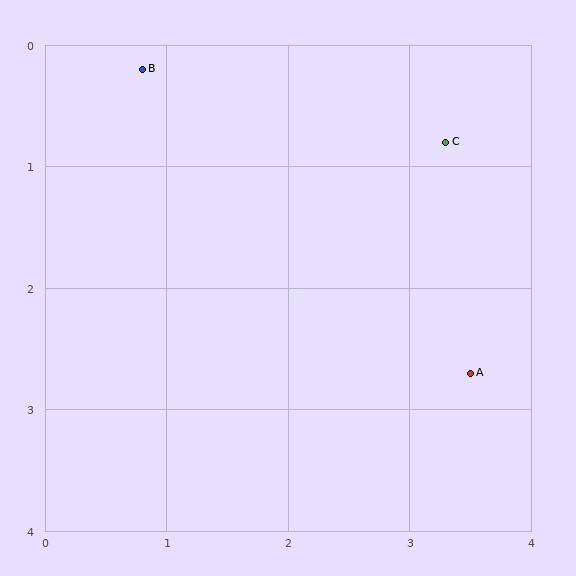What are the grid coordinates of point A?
Point A is at approximately (3.5, 2.7).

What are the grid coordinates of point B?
Point B is at approximately (0.8, 0.2).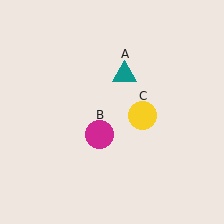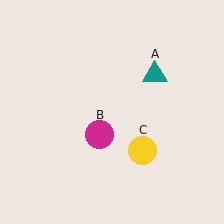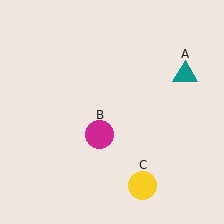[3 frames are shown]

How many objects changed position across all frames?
2 objects changed position: teal triangle (object A), yellow circle (object C).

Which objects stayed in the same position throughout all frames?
Magenta circle (object B) remained stationary.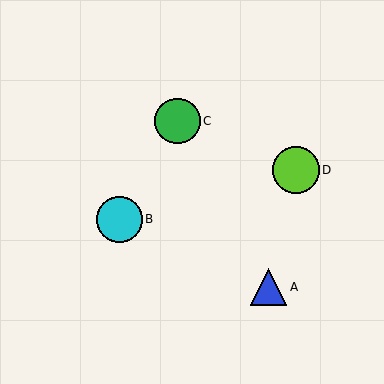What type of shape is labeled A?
Shape A is a blue triangle.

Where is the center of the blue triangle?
The center of the blue triangle is at (269, 287).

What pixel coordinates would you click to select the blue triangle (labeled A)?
Click at (269, 287) to select the blue triangle A.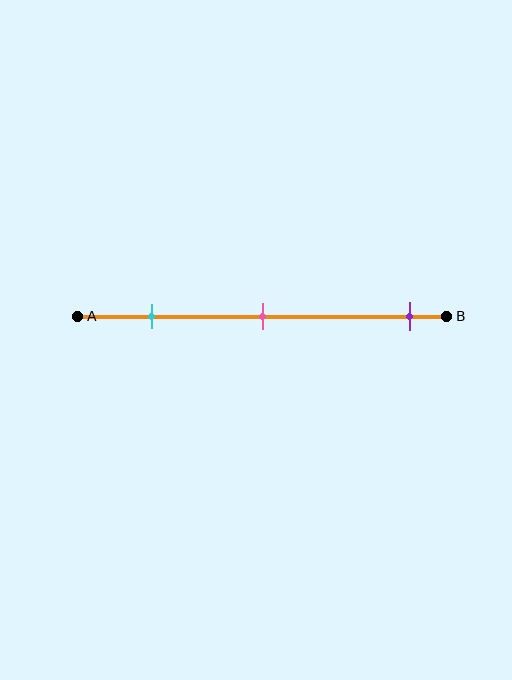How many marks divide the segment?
There are 3 marks dividing the segment.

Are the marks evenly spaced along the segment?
No, the marks are not evenly spaced.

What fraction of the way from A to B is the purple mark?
The purple mark is approximately 90% (0.9) of the way from A to B.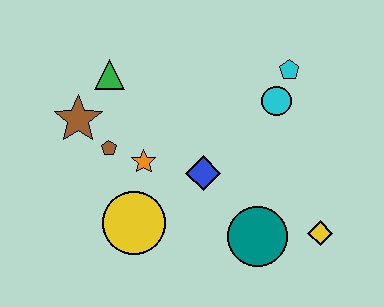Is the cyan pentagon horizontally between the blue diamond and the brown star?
No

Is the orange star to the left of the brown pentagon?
No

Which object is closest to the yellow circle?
The orange star is closest to the yellow circle.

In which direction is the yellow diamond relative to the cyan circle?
The yellow diamond is below the cyan circle.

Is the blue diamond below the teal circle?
No